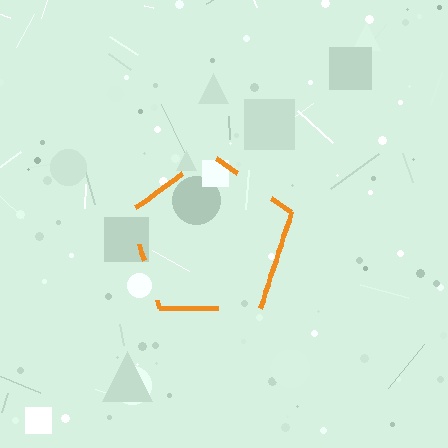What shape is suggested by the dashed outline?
The dashed outline suggests a pentagon.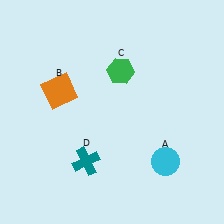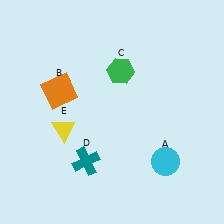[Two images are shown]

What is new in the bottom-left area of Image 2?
A yellow triangle (E) was added in the bottom-left area of Image 2.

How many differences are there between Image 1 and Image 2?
There is 1 difference between the two images.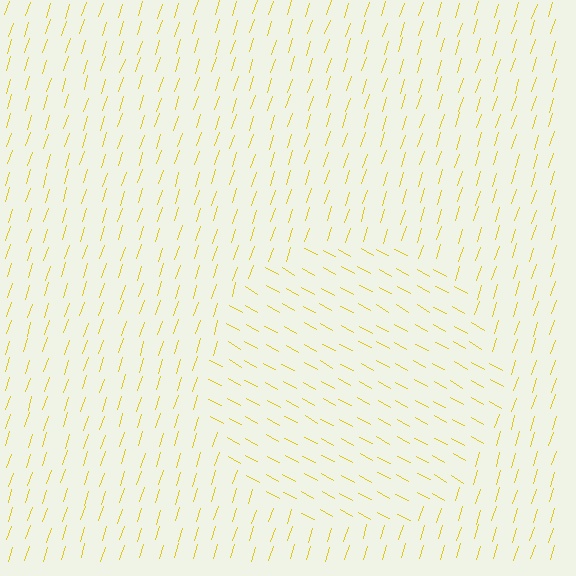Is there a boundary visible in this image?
Yes, there is a texture boundary formed by a change in line orientation.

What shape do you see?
I see a circle.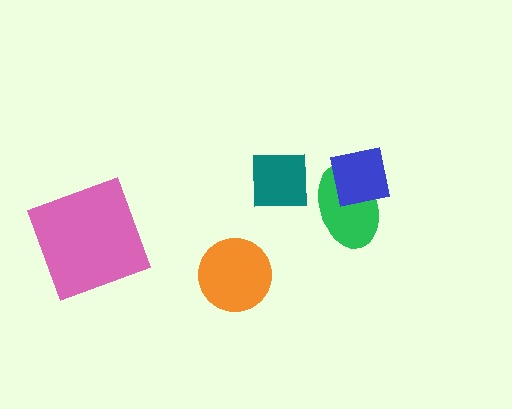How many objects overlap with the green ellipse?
1 object overlaps with the green ellipse.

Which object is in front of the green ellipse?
The blue square is in front of the green ellipse.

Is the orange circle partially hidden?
No, no other shape covers it.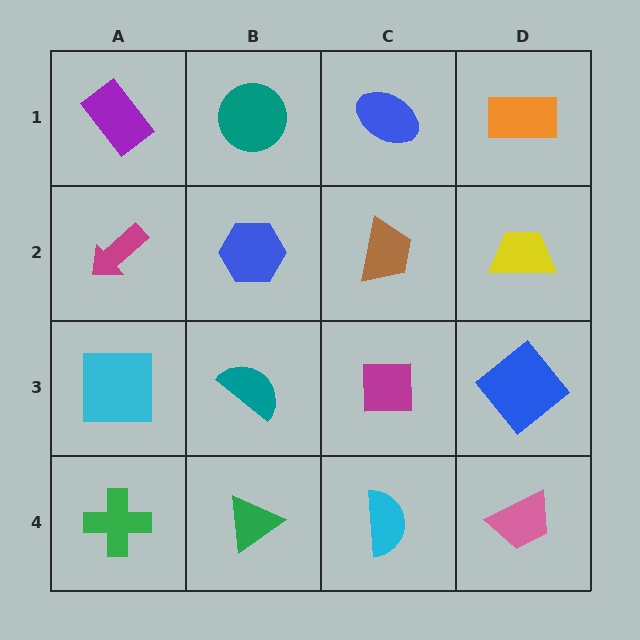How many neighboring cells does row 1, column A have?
2.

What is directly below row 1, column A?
A magenta arrow.